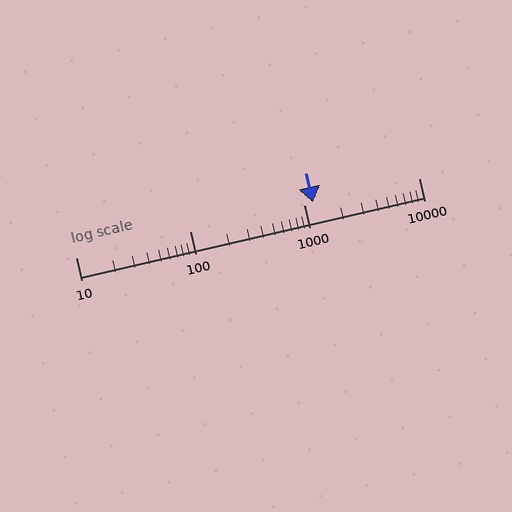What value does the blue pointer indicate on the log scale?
The pointer indicates approximately 1200.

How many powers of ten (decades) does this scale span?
The scale spans 3 decades, from 10 to 10000.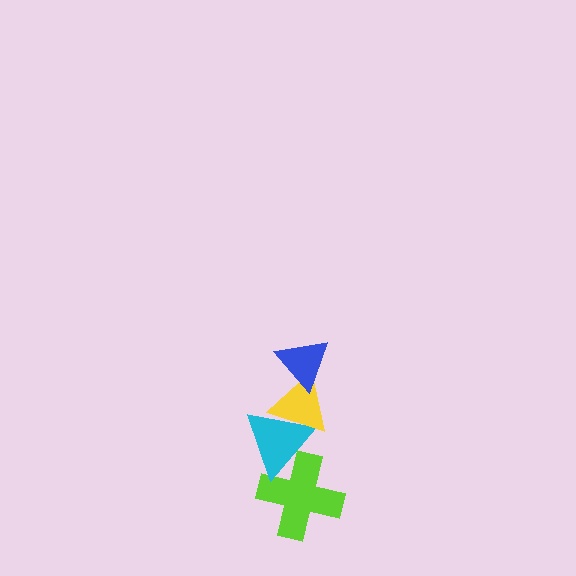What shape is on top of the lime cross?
The cyan triangle is on top of the lime cross.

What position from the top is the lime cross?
The lime cross is 4th from the top.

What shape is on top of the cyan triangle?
The yellow triangle is on top of the cyan triangle.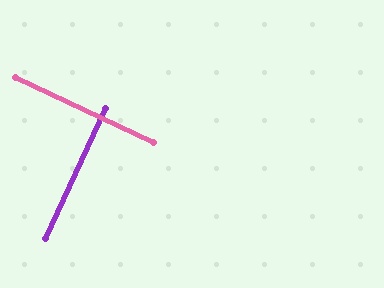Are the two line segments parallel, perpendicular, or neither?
Perpendicular — they meet at approximately 89°.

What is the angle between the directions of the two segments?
Approximately 89 degrees.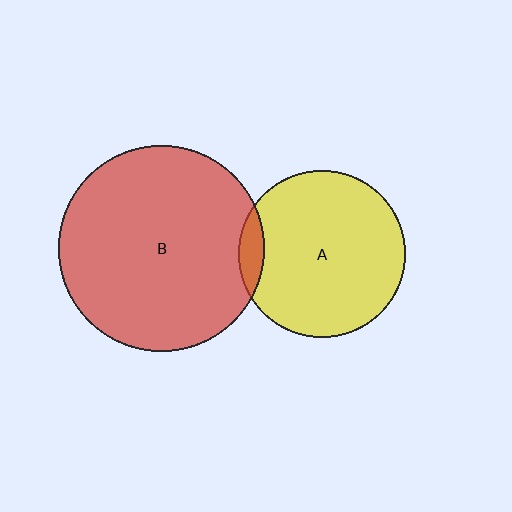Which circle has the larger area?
Circle B (red).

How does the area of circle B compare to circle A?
Approximately 1.5 times.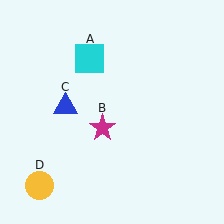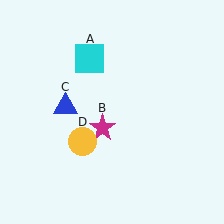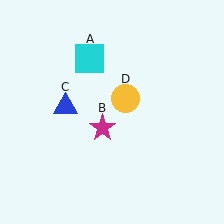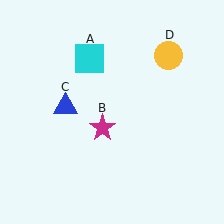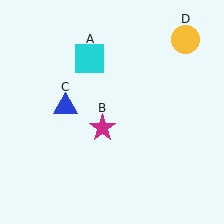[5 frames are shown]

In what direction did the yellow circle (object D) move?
The yellow circle (object D) moved up and to the right.